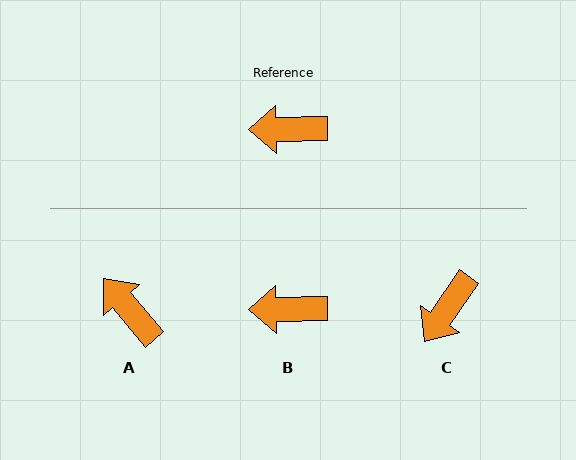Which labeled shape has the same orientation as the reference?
B.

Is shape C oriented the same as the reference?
No, it is off by about 55 degrees.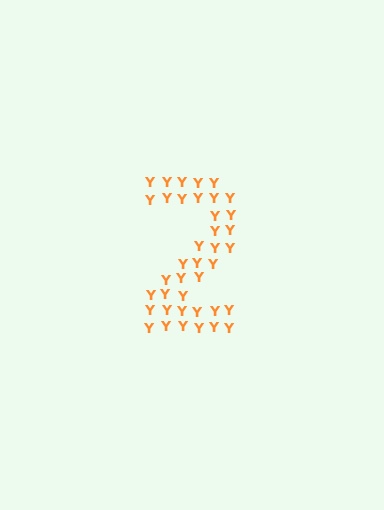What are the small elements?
The small elements are letter Y's.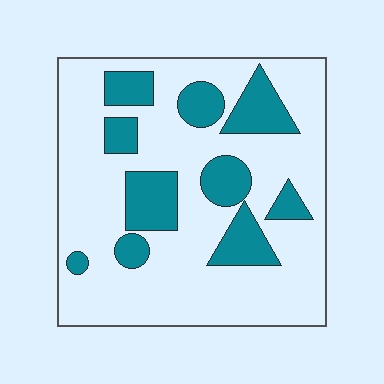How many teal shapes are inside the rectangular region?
10.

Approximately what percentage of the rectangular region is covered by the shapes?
Approximately 25%.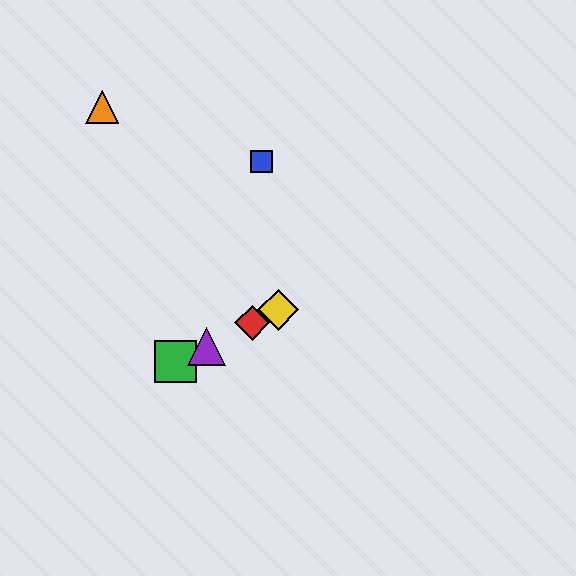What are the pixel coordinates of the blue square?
The blue square is at (261, 162).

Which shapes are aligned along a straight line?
The red diamond, the green square, the yellow diamond, the purple triangle are aligned along a straight line.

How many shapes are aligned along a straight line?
4 shapes (the red diamond, the green square, the yellow diamond, the purple triangle) are aligned along a straight line.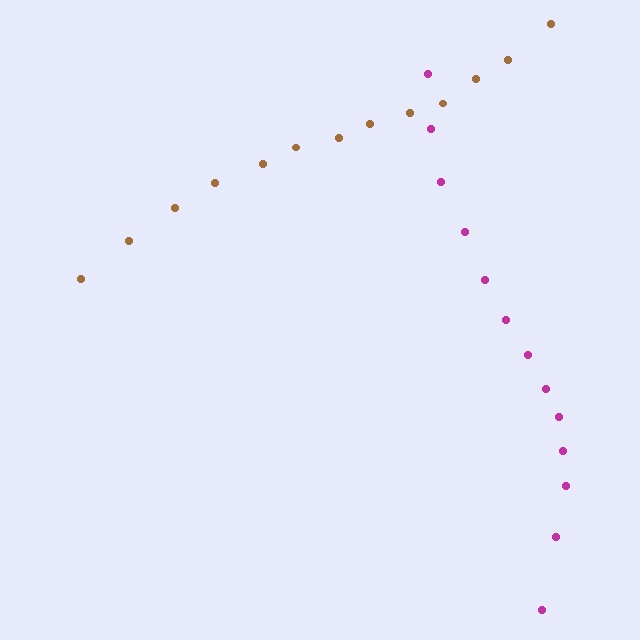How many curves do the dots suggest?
There are 2 distinct paths.